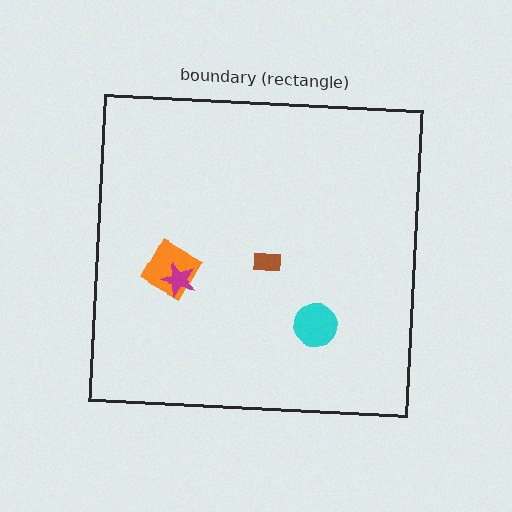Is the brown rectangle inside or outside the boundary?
Inside.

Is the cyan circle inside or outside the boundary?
Inside.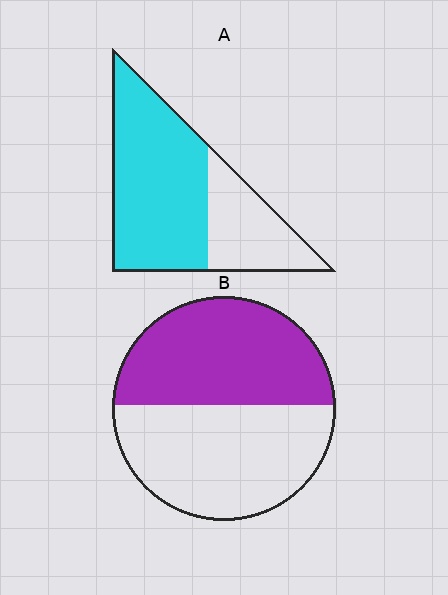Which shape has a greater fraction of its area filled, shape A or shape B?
Shape A.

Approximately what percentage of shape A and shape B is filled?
A is approximately 65% and B is approximately 50%.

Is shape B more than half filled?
Roughly half.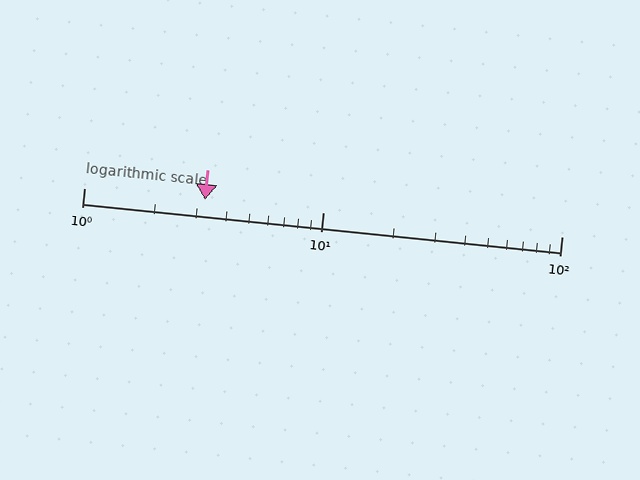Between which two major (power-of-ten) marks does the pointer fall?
The pointer is between 1 and 10.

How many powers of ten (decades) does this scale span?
The scale spans 2 decades, from 1 to 100.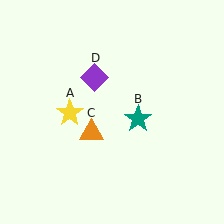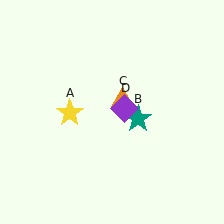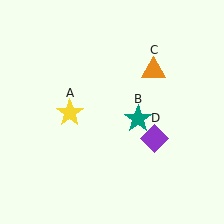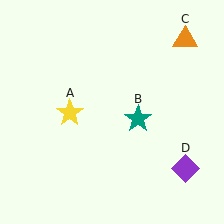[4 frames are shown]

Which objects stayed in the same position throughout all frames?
Yellow star (object A) and teal star (object B) remained stationary.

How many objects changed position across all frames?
2 objects changed position: orange triangle (object C), purple diamond (object D).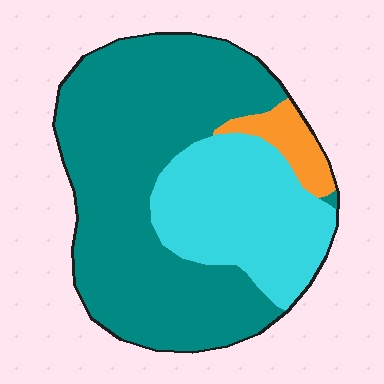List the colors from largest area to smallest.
From largest to smallest: teal, cyan, orange.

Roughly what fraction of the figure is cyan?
Cyan takes up between a sixth and a third of the figure.